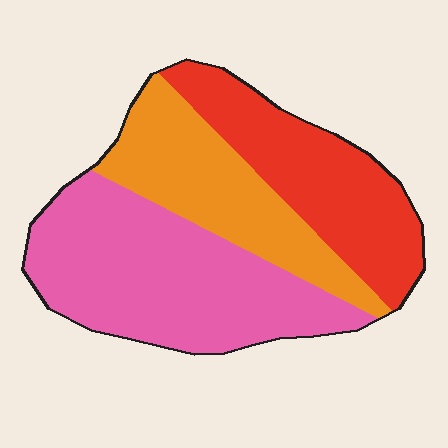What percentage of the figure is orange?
Orange covers 27% of the figure.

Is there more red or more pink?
Pink.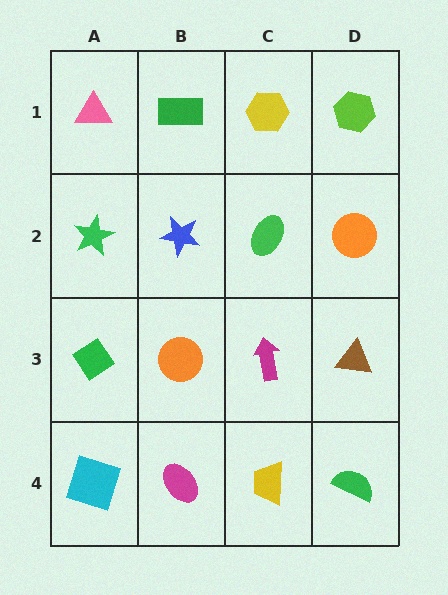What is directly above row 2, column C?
A yellow hexagon.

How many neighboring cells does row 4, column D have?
2.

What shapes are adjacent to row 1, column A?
A green star (row 2, column A), a green rectangle (row 1, column B).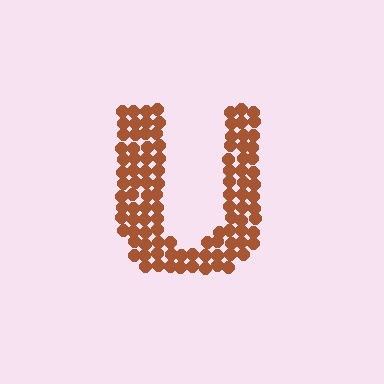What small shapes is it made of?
It is made of small circles.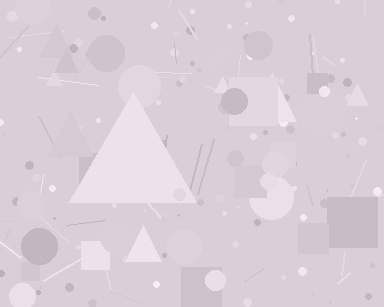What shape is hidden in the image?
A triangle is hidden in the image.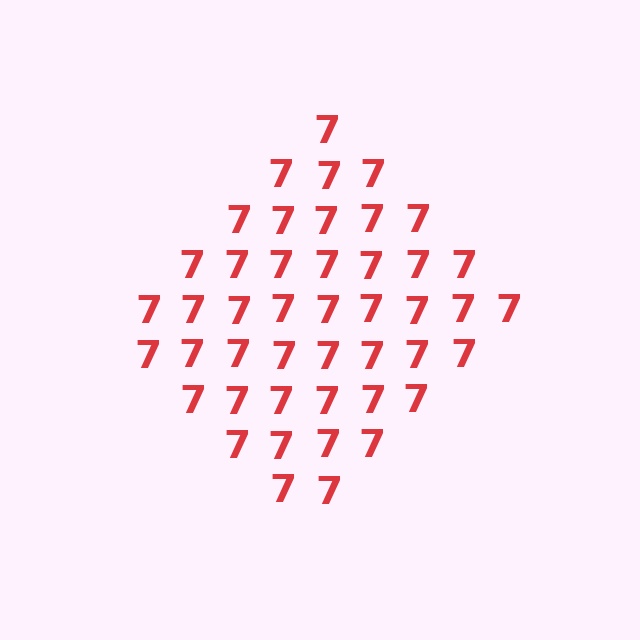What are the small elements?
The small elements are digit 7's.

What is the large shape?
The large shape is a diamond.